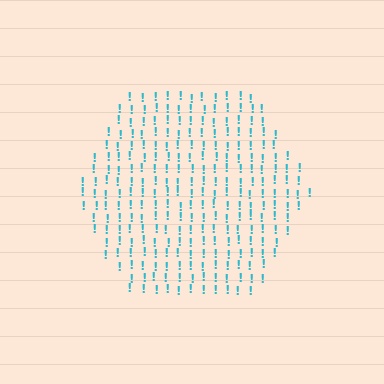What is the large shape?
The large shape is a hexagon.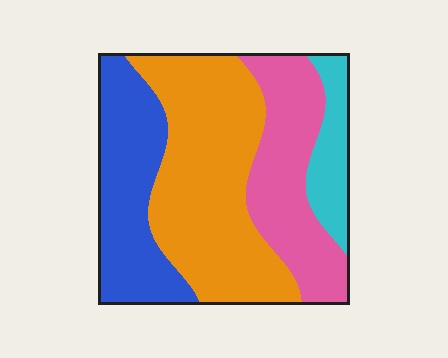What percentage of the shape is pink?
Pink takes up between a sixth and a third of the shape.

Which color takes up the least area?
Cyan, at roughly 10%.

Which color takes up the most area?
Orange, at roughly 40%.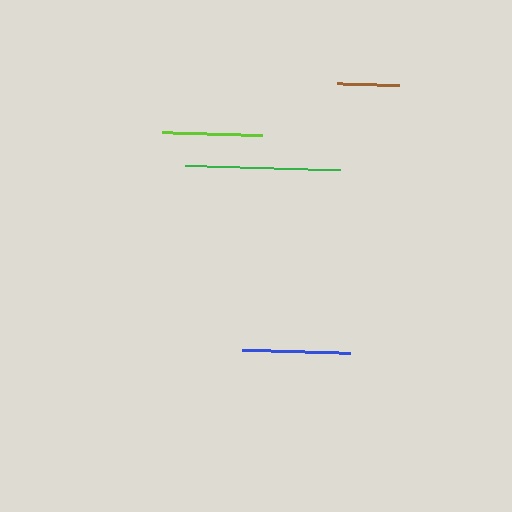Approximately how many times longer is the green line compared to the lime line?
The green line is approximately 1.5 times the length of the lime line.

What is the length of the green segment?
The green segment is approximately 155 pixels long.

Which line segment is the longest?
The green line is the longest at approximately 155 pixels.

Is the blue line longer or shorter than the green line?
The green line is longer than the blue line.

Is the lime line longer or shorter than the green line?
The green line is longer than the lime line.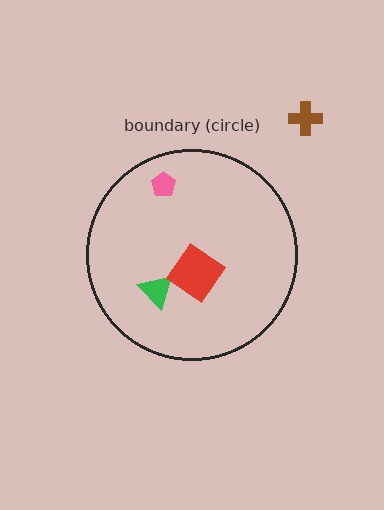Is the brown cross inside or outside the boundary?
Outside.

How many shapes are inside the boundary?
3 inside, 1 outside.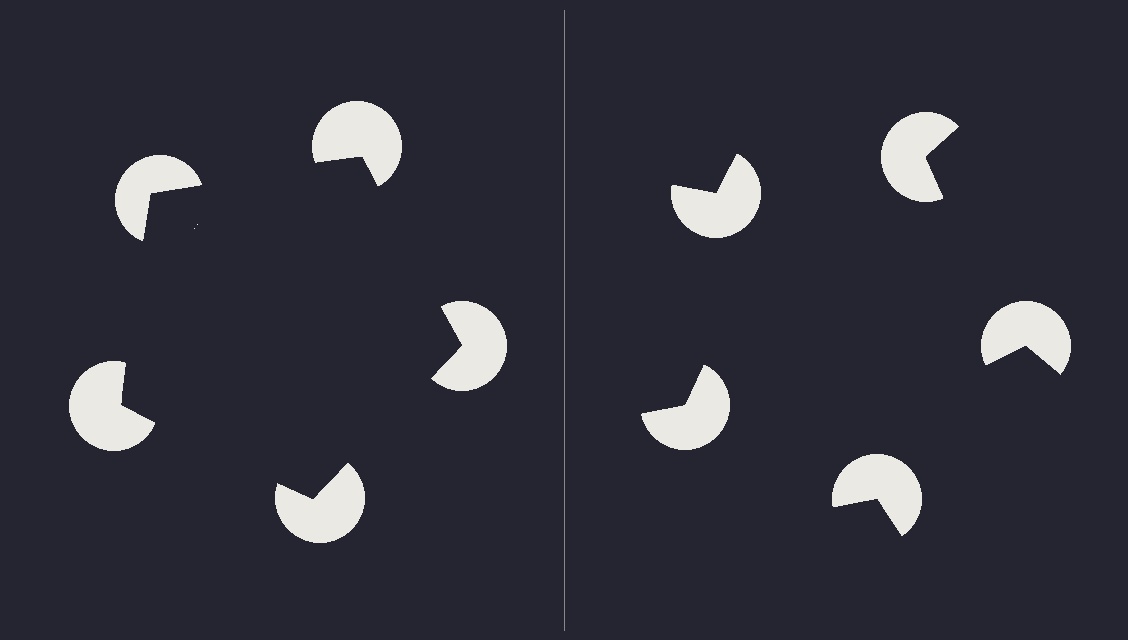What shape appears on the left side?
An illusory pentagon.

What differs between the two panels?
The pac-man discs are positioned identically on both sides; only the wedge orientations differ. On the left they align to a pentagon; on the right they are misaligned.